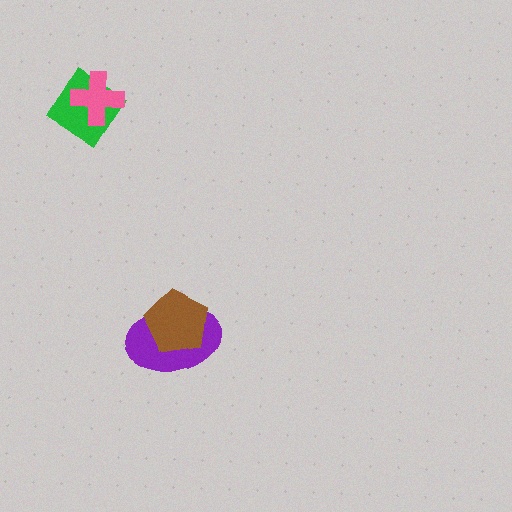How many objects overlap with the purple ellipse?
1 object overlaps with the purple ellipse.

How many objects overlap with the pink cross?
1 object overlaps with the pink cross.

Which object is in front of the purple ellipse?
The brown pentagon is in front of the purple ellipse.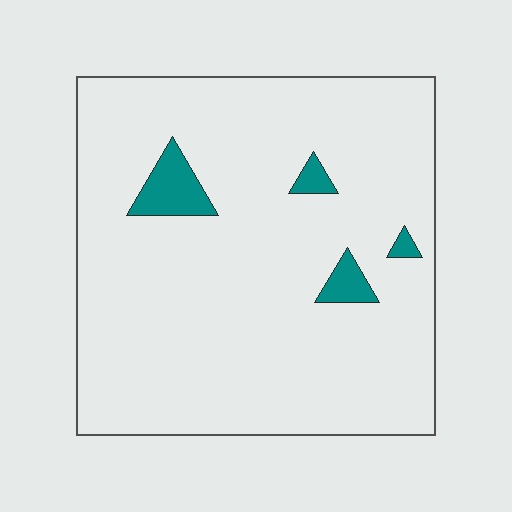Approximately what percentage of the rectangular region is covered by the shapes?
Approximately 5%.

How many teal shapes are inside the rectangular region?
4.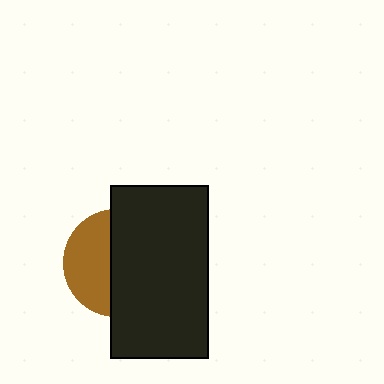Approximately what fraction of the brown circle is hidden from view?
Roughly 58% of the brown circle is hidden behind the black rectangle.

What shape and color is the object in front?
The object in front is a black rectangle.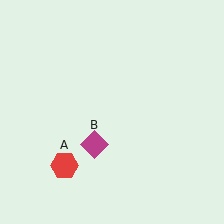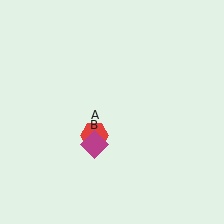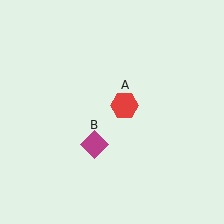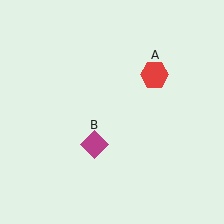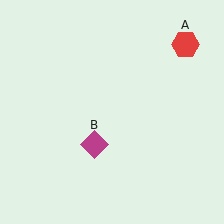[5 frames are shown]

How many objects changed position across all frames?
1 object changed position: red hexagon (object A).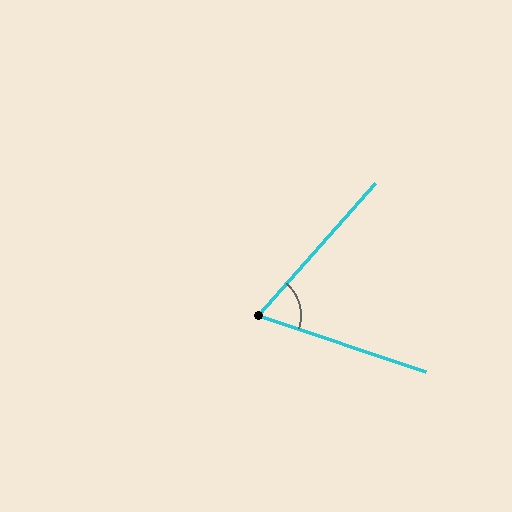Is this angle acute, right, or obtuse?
It is acute.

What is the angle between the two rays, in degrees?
Approximately 67 degrees.